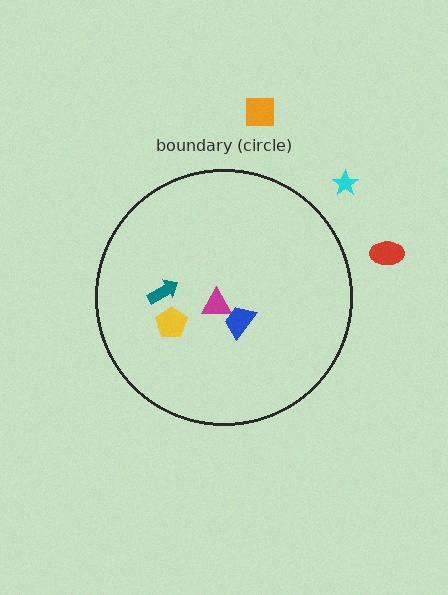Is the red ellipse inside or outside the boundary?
Outside.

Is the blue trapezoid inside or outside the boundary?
Inside.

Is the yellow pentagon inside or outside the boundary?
Inside.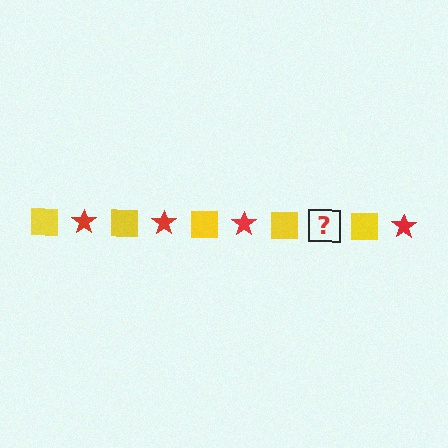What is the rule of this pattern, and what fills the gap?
The rule is that the pattern alternates between yellow square and red star. The gap should be filled with a red star.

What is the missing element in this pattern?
The missing element is a red star.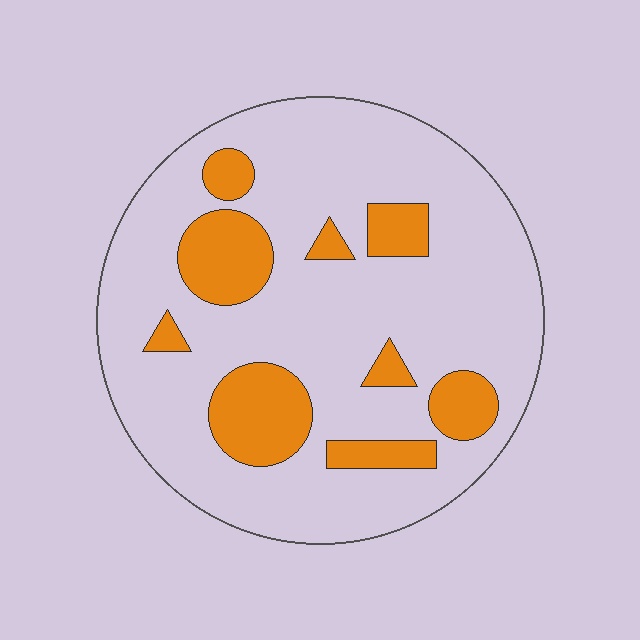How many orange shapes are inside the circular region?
9.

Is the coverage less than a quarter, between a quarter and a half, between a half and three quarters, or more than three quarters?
Less than a quarter.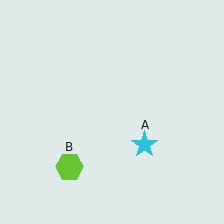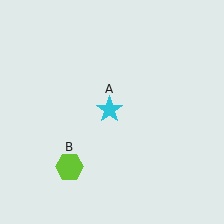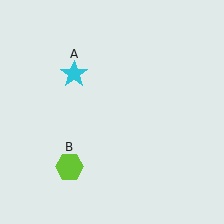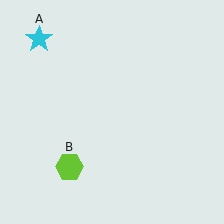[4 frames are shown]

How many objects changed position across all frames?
1 object changed position: cyan star (object A).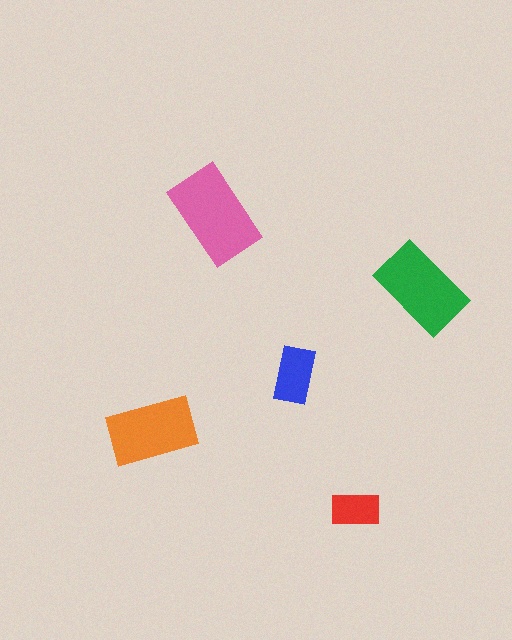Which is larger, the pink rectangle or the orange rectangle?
The pink one.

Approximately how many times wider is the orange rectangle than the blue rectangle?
About 1.5 times wider.